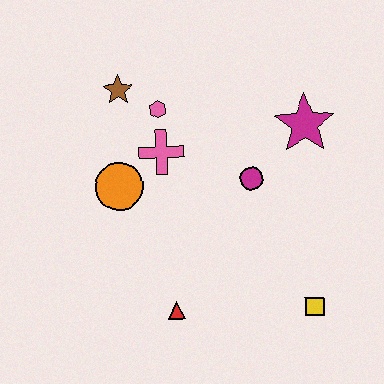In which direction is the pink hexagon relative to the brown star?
The pink hexagon is to the right of the brown star.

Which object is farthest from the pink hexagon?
The yellow square is farthest from the pink hexagon.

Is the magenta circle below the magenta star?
Yes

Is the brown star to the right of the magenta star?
No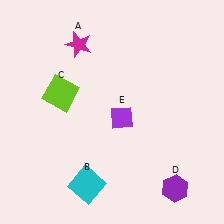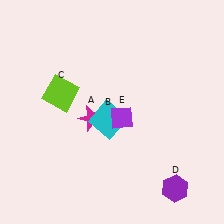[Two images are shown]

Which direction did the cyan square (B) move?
The cyan square (B) moved up.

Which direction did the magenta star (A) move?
The magenta star (A) moved down.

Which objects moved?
The objects that moved are: the magenta star (A), the cyan square (B).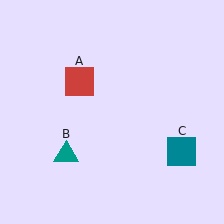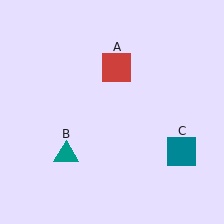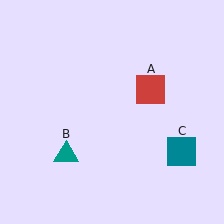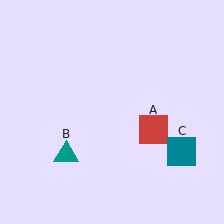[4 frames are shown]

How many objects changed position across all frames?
1 object changed position: red square (object A).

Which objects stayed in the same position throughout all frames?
Teal triangle (object B) and teal square (object C) remained stationary.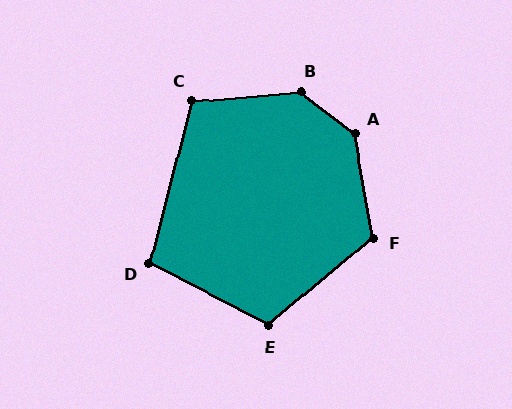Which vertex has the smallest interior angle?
D, at approximately 103 degrees.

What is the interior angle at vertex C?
Approximately 109 degrees (obtuse).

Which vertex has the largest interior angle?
A, at approximately 138 degrees.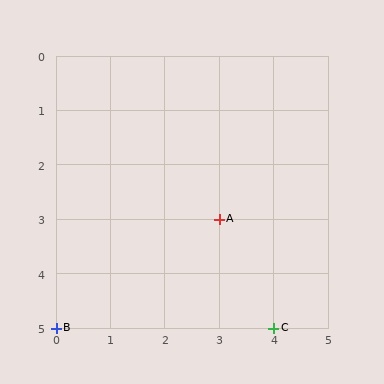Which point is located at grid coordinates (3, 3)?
Point A is at (3, 3).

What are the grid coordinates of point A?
Point A is at grid coordinates (3, 3).